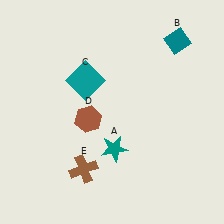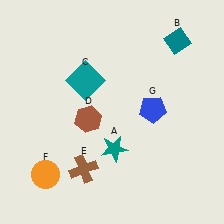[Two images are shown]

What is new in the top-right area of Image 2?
A blue pentagon (G) was added in the top-right area of Image 2.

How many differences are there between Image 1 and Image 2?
There are 2 differences between the two images.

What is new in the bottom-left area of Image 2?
An orange circle (F) was added in the bottom-left area of Image 2.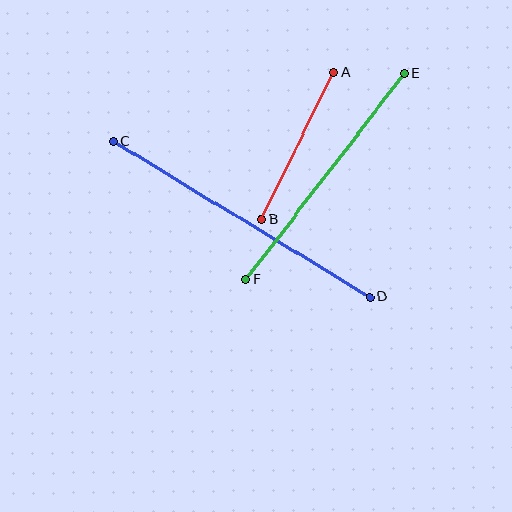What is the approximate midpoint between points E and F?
The midpoint is at approximately (325, 176) pixels.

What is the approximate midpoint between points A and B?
The midpoint is at approximately (297, 146) pixels.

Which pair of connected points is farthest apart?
Points C and D are farthest apart.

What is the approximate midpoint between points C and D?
The midpoint is at approximately (241, 219) pixels.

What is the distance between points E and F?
The distance is approximately 259 pixels.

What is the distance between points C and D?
The distance is approximately 300 pixels.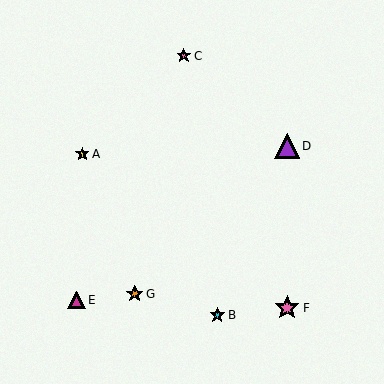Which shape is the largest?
The pink star (labeled F) is the largest.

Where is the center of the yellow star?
The center of the yellow star is at (82, 154).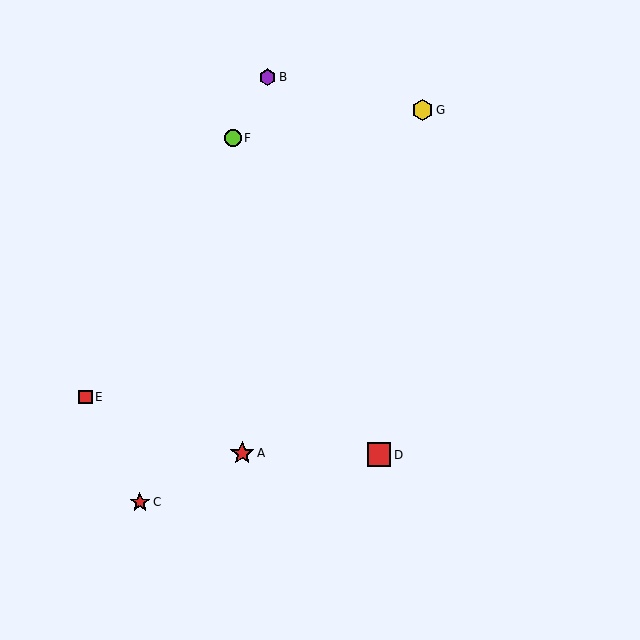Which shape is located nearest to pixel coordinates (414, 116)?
The yellow hexagon (labeled G) at (422, 110) is nearest to that location.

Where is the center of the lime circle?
The center of the lime circle is at (233, 138).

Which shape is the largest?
The red square (labeled D) is the largest.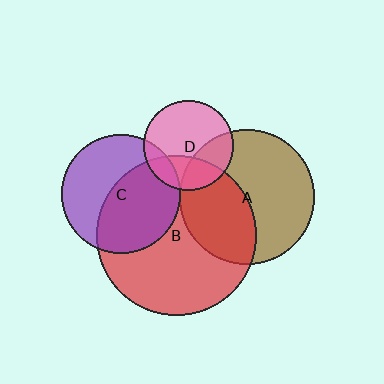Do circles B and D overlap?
Yes.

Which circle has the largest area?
Circle B (red).